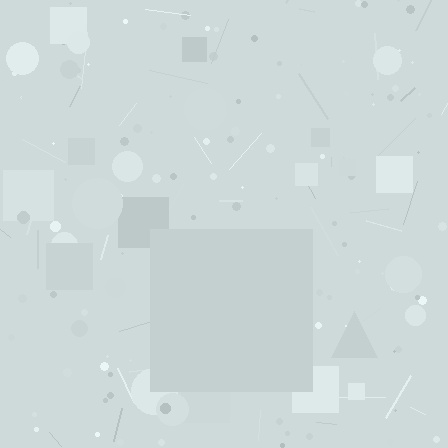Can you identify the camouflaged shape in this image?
The camouflaged shape is a square.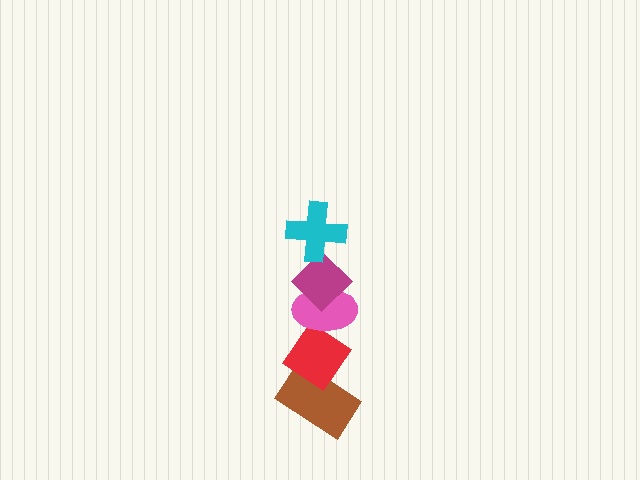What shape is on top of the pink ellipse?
The magenta diamond is on top of the pink ellipse.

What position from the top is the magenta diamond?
The magenta diamond is 2nd from the top.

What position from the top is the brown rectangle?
The brown rectangle is 5th from the top.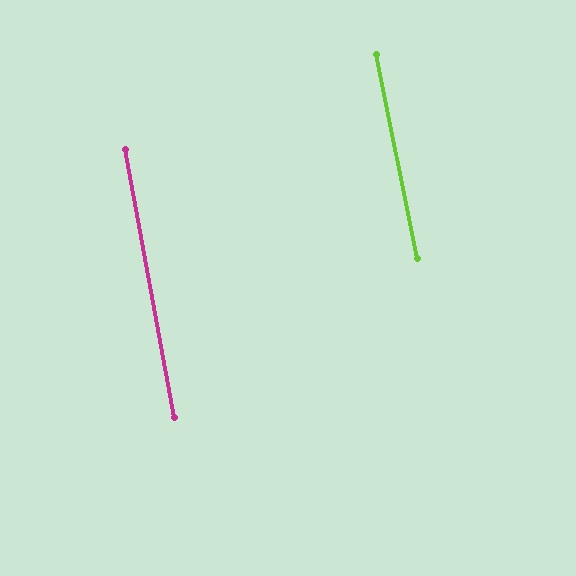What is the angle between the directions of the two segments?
Approximately 1 degree.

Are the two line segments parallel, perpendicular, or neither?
Parallel — their directions differ by only 0.9°.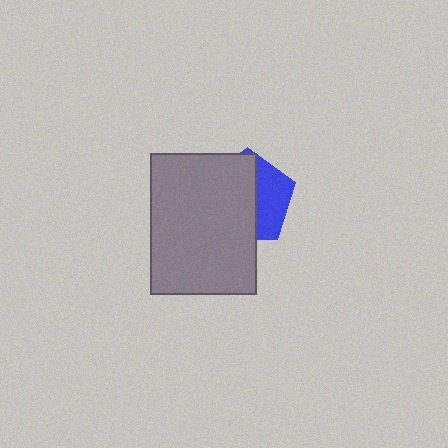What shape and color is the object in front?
The object in front is a gray rectangle.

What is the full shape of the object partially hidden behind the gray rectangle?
The partially hidden object is a blue pentagon.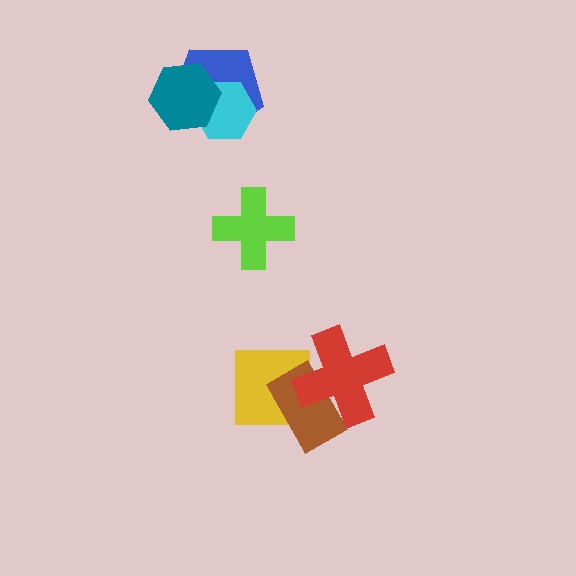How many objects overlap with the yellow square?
2 objects overlap with the yellow square.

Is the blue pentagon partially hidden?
Yes, it is partially covered by another shape.